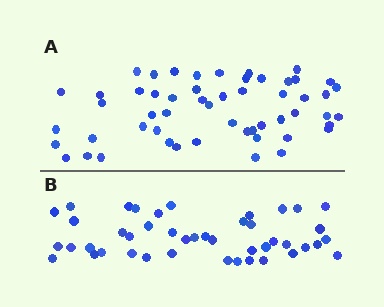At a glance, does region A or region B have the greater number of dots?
Region A (the top region) has more dots.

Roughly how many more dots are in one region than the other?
Region A has roughly 10 or so more dots than region B.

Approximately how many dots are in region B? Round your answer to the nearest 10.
About 40 dots. (The exact count is 44, which rounds to 40.)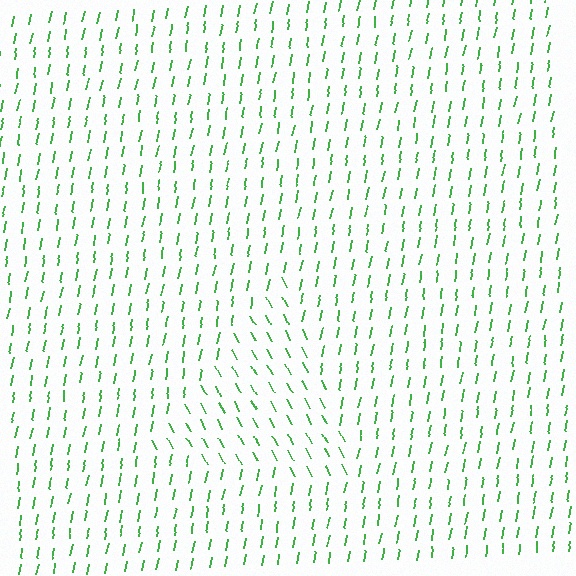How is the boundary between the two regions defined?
The boundary is defined purely by a change in line orientation (approximately 38 degrees difference). All lines are the same color and thickness.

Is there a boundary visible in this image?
Yes, there is a texture boundary formed by a change in line orientation.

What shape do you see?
I see a triangle.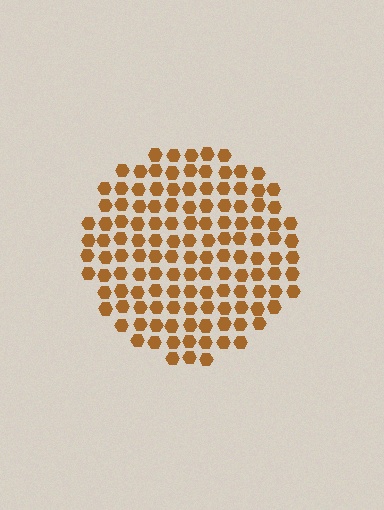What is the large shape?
The large shape is a circle.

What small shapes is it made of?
It is made of small hexagons.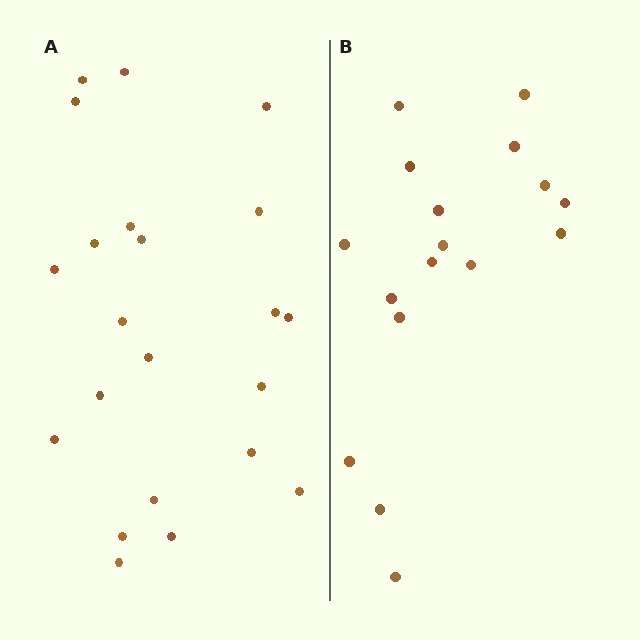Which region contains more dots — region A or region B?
Region A (the left region) has more dots.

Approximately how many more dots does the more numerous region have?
Region A has about 5 more dots than region B.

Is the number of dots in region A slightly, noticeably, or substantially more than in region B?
Region A has noticeably more, but not dramatically so. The ratio is roughly 1.3 to 1.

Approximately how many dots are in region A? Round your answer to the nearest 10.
About 20 dots. (The exact count is 22, which rounds to 20.)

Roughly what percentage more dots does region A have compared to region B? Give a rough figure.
About 30% more.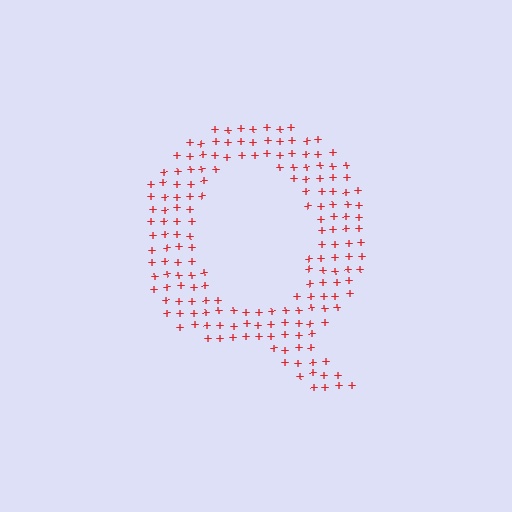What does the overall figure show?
The overall figure shows the letter Q.